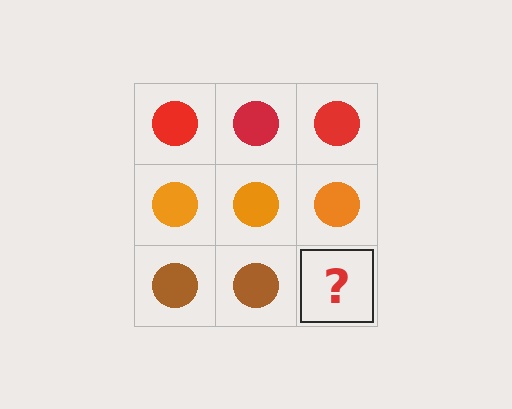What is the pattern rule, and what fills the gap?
The rule is that each row has a consistent color. The gap should be filled with a brown circle.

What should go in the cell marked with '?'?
The missing cell should contain a brown circle.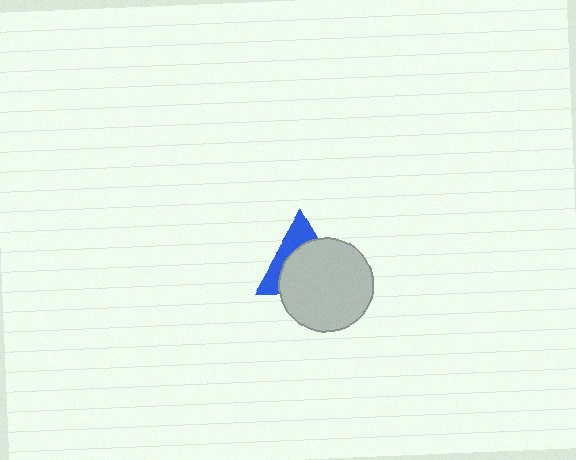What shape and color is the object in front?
The object in front is a light gray circle.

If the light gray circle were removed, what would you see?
You would see the complete blue triangle.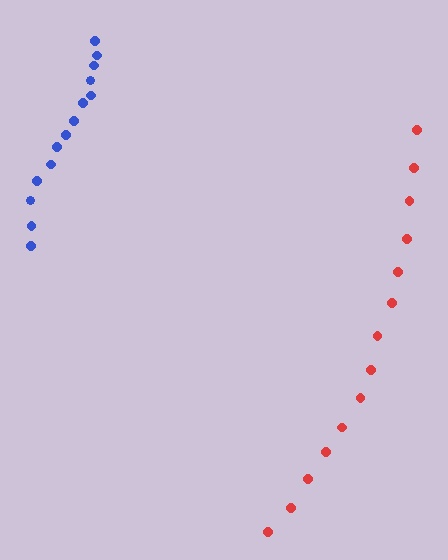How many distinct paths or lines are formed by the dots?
There are 2 distinct paths.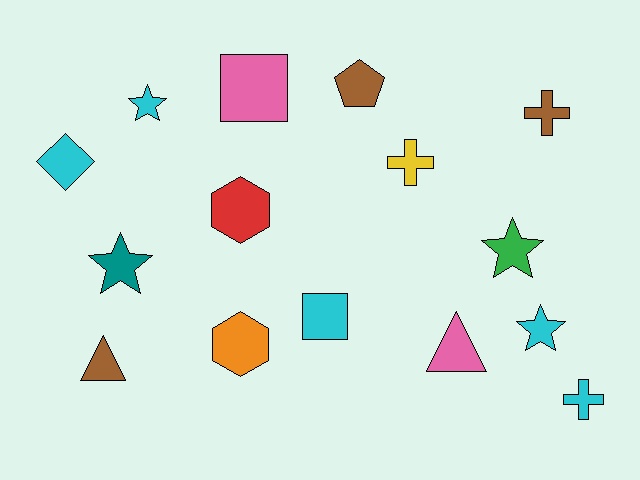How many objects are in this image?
There are 15 objects.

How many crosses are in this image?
There are 3 crosses.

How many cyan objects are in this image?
There are 5 cyan objects.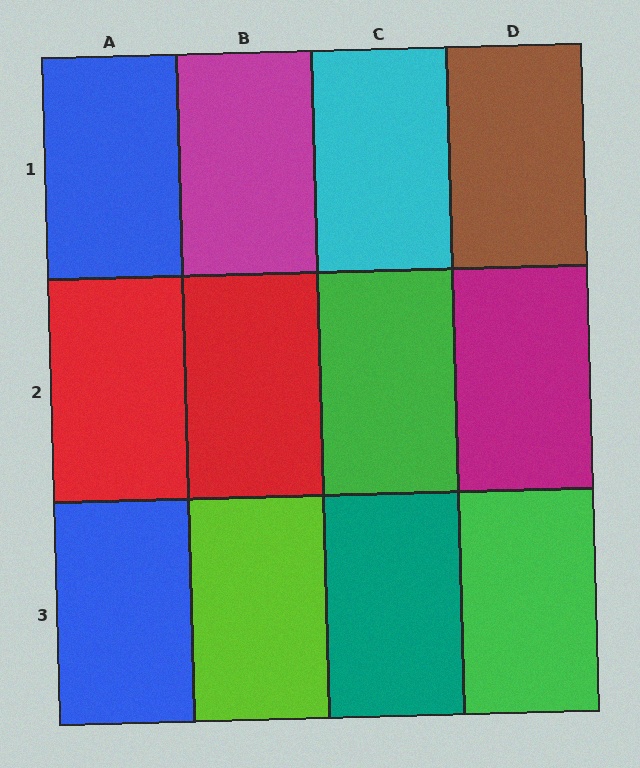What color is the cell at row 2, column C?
Green.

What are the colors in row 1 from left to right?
Blue, magenta, cyan, brown.